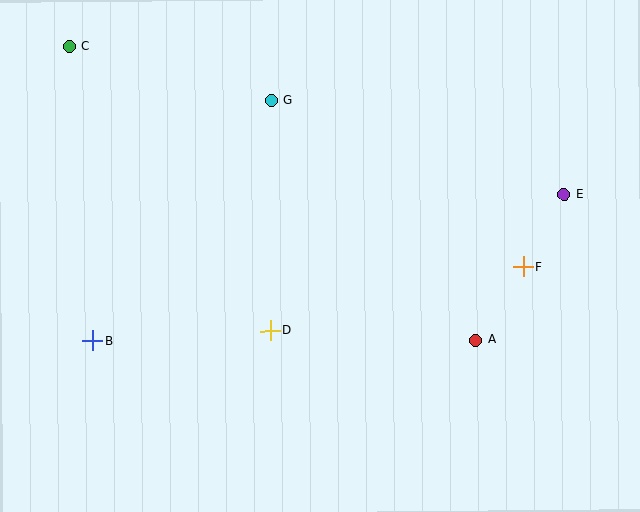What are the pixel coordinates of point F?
Point F is at (523, 267).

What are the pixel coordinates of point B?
Point B is at (93, 341).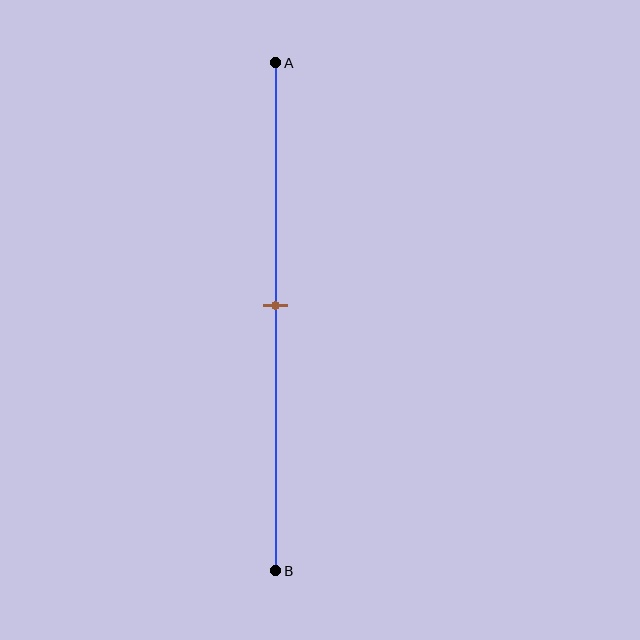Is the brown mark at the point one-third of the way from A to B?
No, the mark is at about 50% from A, not at the 33% one-third point.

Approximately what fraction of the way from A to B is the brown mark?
The brown mark is approximately 50% of the way from A to B.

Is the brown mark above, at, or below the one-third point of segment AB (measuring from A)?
The brown mark is below the one-third point of segment AB.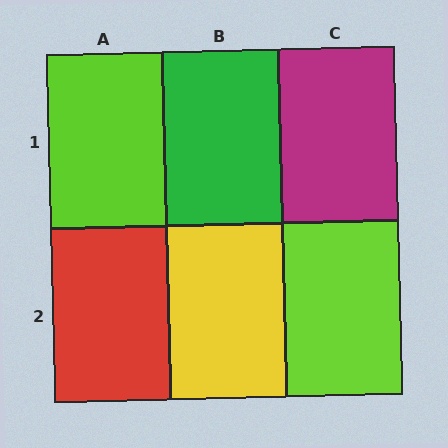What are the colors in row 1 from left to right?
Lime, green, magenta.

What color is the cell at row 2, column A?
Red.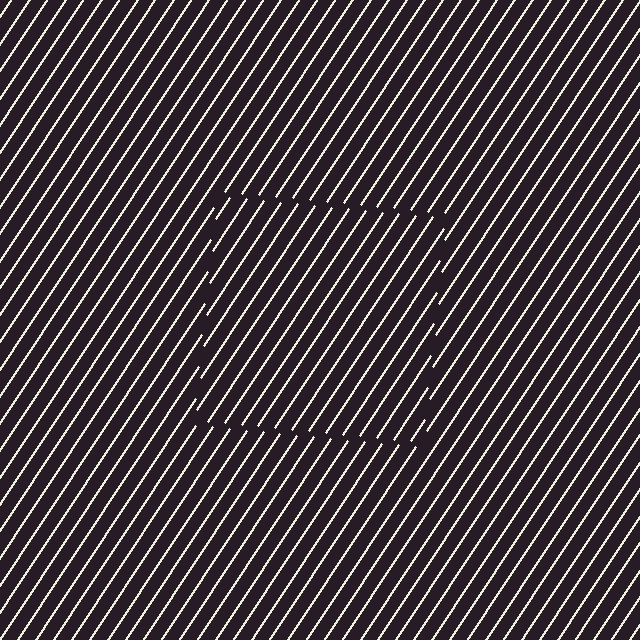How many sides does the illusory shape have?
4 sides — the line-ends trace a square.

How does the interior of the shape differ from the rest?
The interior of the shape contains the same grating, shifted by half a period — the contour is defined by the phase discontinuity where line-ends from the inner and outer gratings abut.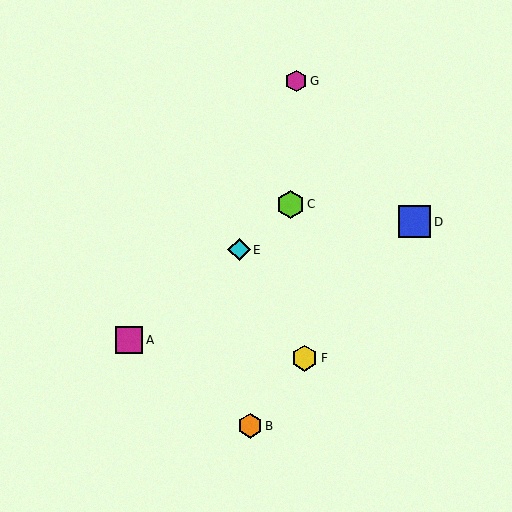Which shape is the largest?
The blue square (labeled D) is the largest.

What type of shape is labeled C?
Shape C is a lime hexagon.